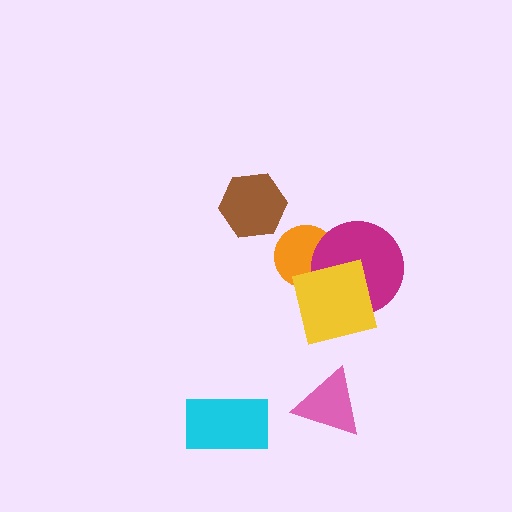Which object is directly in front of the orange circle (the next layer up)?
The magenta circle is directly in front of the orange circle.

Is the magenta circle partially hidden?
Yes, it is partially covered by another shape.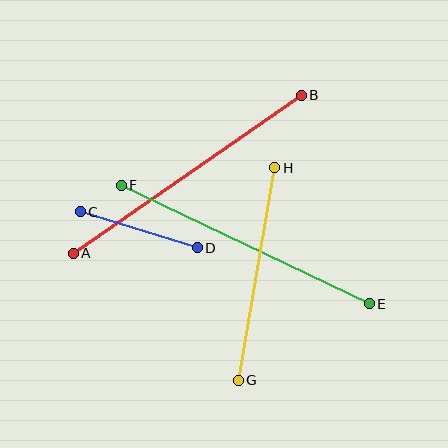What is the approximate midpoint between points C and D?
The midpoint is at approximately (139, 230) pixels.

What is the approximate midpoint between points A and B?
The midpoint is at approximately (187, 174) pixels.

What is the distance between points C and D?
The distance is approximately 122 pixels.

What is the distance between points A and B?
The distance is approximately 278 pixels.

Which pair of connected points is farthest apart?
Points A and B are farthest apart.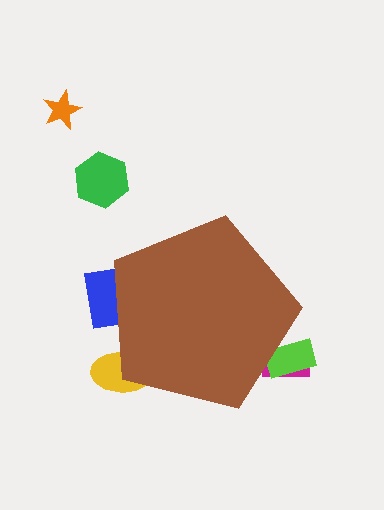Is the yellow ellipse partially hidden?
Yes, the yellow ellipse is partially hidden behind the brown pentagon.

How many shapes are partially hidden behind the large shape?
4 shapes are partially hidden.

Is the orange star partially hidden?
No, the orange star is fully visible.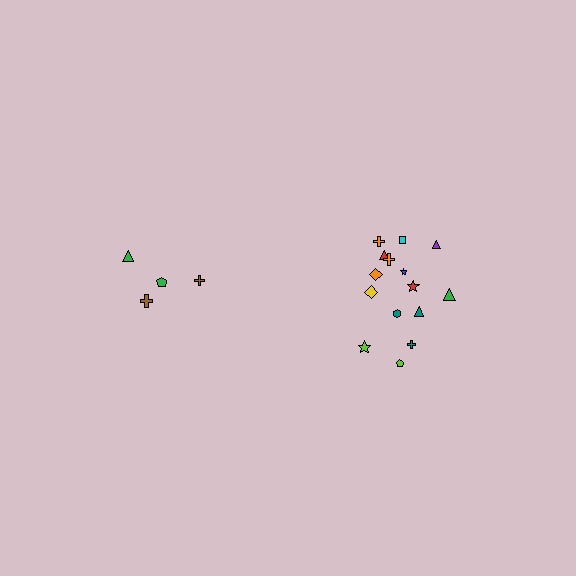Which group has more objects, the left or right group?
The right group.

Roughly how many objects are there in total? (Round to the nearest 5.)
Roughly 20 objects in total.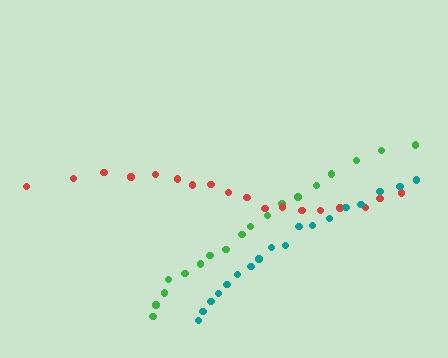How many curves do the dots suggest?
There are 3 distinct paths.